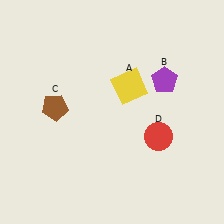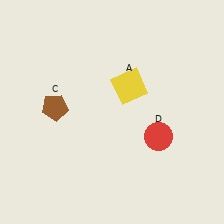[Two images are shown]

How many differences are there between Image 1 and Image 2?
There is 1 difference between the two images.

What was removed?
The purple pentagon (B) was removed in Image 2.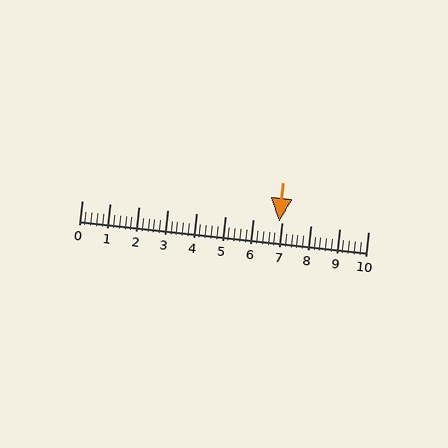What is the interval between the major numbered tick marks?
The major tick marks are spaced 1 units apart.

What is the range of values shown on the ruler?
The ruler shows values from 0 to 10.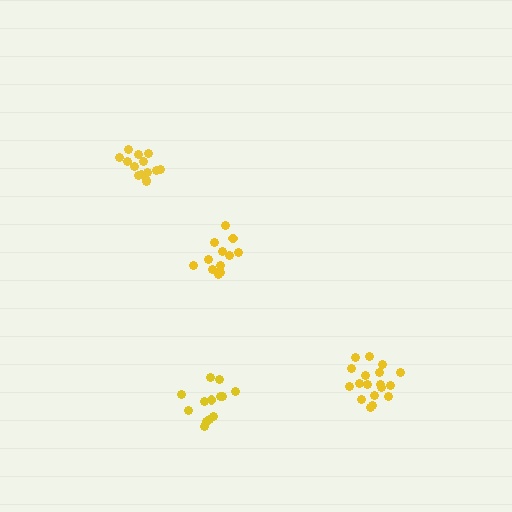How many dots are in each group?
Group 1: 13 dots, Group 2: 18 dots, Group 3: 14 dots, Group 4: 13 dots (58 total).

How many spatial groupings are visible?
There are 4 spatial groupings.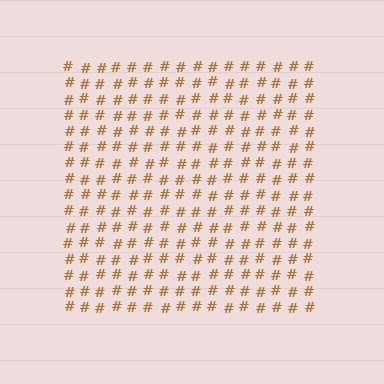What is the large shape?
The large shape is a square.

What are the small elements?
The small elements are hash symbols.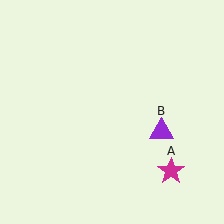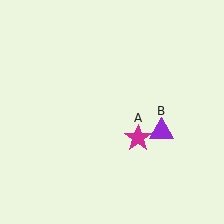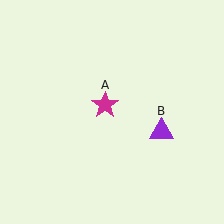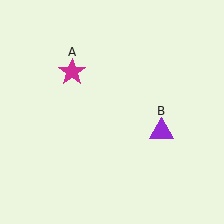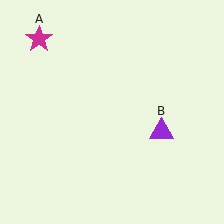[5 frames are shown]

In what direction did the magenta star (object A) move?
The magenta star (object A) moved up and to the left.